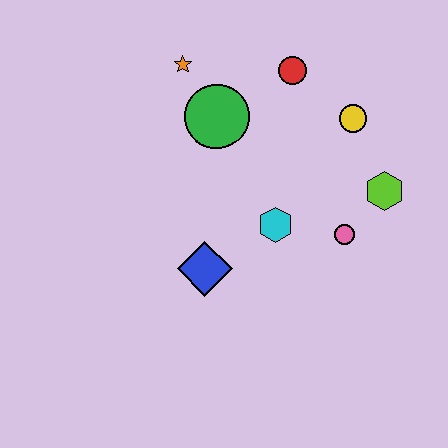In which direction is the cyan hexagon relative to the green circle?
The cyan hexagon is below the green circle.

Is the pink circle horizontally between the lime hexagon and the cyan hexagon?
Yes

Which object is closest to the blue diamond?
The cyan hexagon is closest to the blue diamond.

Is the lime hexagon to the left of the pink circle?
No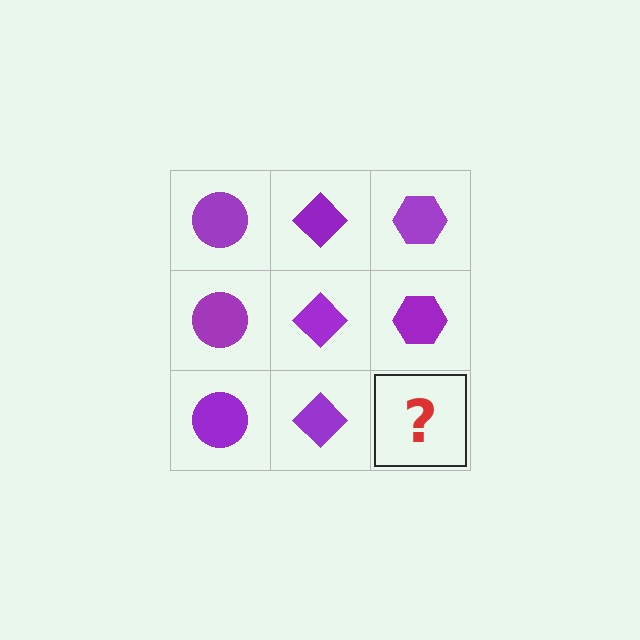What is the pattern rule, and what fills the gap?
The rule is that each column has a consistent shape. The gap should be filled with a purple hexagon.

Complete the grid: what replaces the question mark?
The question mark should be replaced with a purple hexagon.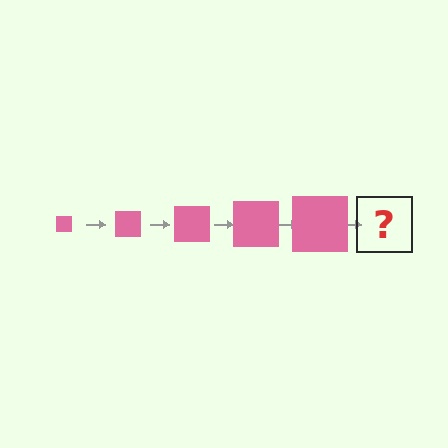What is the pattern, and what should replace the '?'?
The pattern is that the square gets progressively larger each step. The '?' should be a pink square, larger than the previous one.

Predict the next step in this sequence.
The next step is a pink square, larger than the previous one.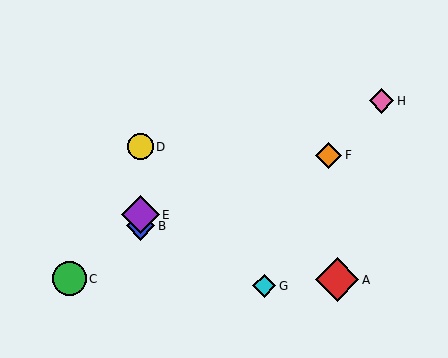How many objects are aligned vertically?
3 objects (B, D, E) are aligned vertically.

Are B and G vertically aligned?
No, B is at x≈140 and G is at x≈264.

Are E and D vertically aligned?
Yes, both are at x≈140.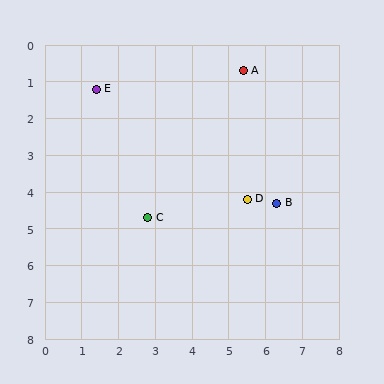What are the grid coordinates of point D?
Point D is at approximately (5.5, 4.2).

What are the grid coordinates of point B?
Point B is at approximately (6.3, 4.3).